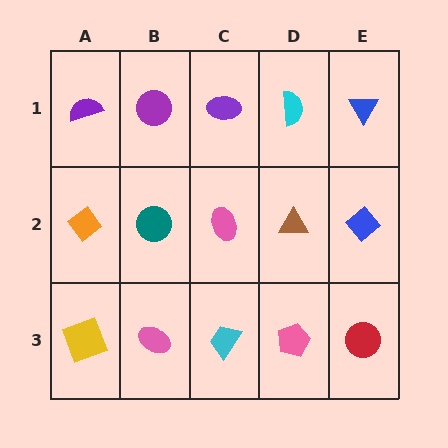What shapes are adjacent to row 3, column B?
A teal circle (row 2, column B), a yellow square (row 3, column A), a cyan trapezoid (row 3, column C).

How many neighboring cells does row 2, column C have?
4.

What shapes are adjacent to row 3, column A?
An orange diamond (row 2, column A), a pink ellipse (row 3, column B).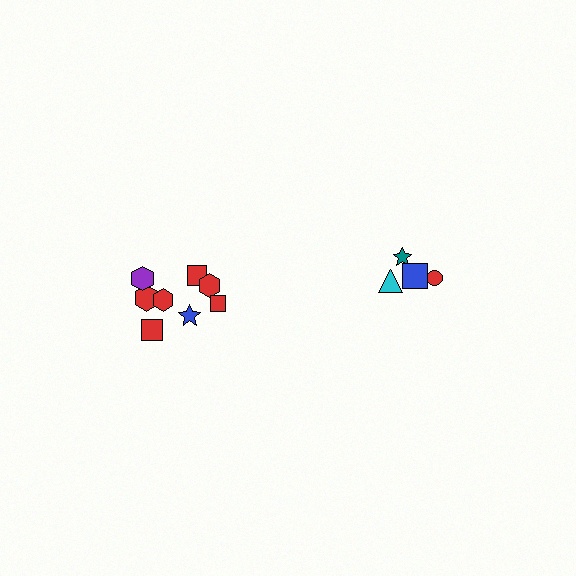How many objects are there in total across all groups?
There are 12 objects.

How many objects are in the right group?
There are 4 objects.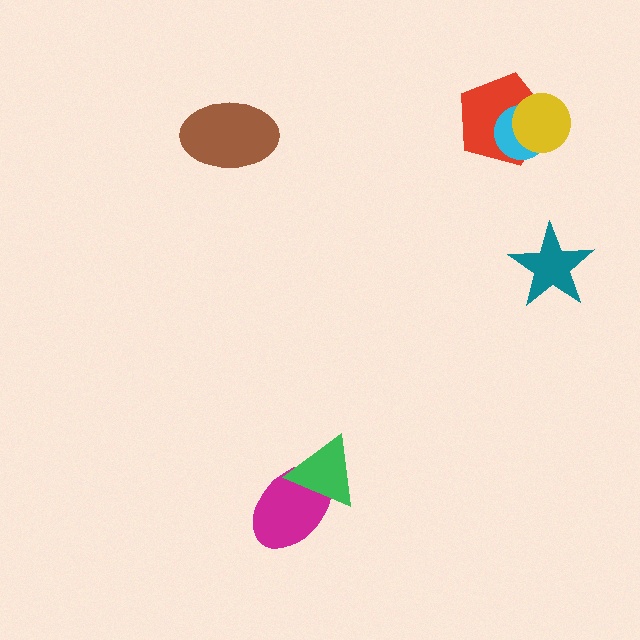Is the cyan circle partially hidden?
Yes, it is partially covered by another shape.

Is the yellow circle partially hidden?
No, no other shape covers it.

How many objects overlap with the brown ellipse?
0 objects overlap with the brown ellipse.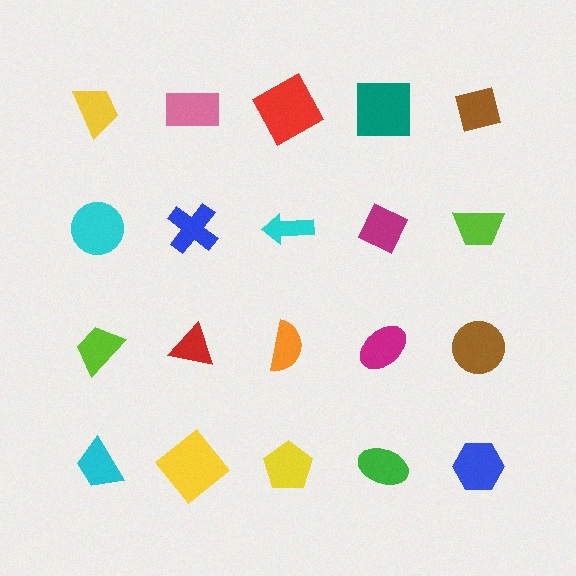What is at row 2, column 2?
A blue cross.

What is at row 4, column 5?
A blue hexagon.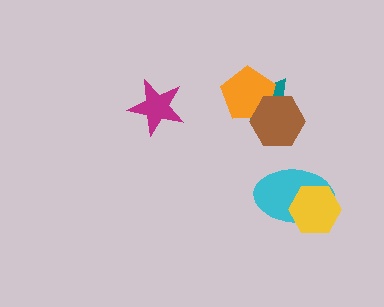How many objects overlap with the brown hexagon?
2 objects overlap with the brown hexagon.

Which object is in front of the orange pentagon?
The brown hexagon is in front of the orange pentagon.